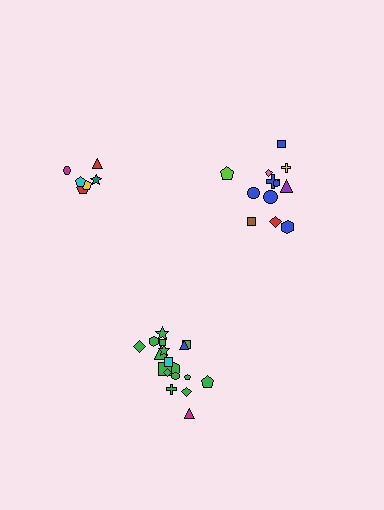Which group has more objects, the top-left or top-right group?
The top-right group.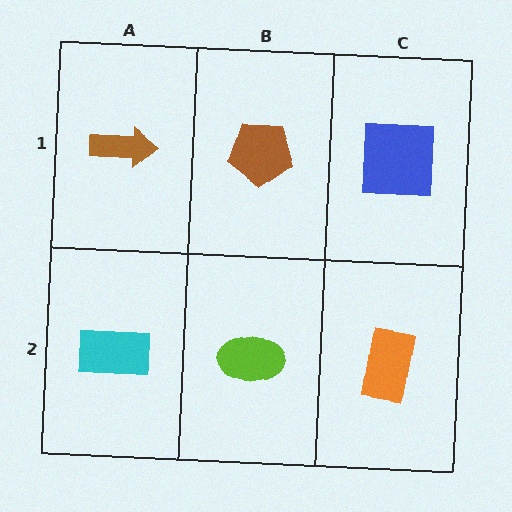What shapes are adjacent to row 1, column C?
An orange rectangle (row 2, column C), a brown pentagon (row 1, column B).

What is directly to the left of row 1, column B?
A brown arrow.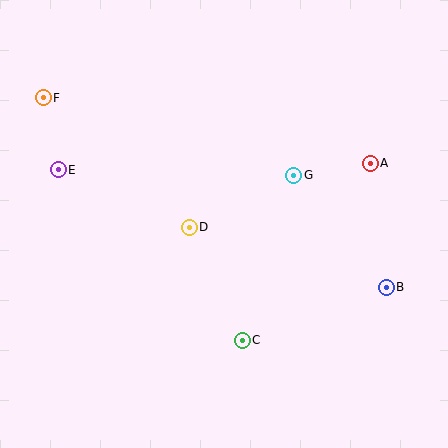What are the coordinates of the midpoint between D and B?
The midpoint between D and B is at (288, 257).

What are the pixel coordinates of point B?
Point B is at (386, 287).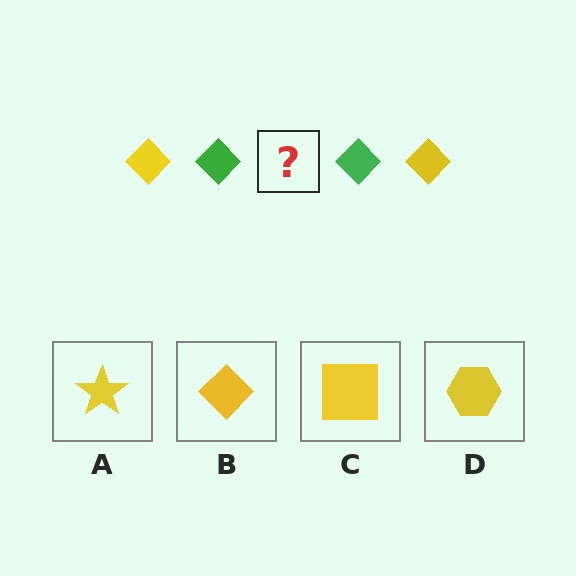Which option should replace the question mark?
Option B.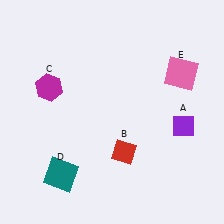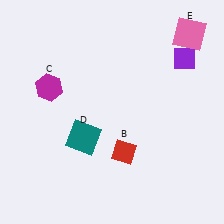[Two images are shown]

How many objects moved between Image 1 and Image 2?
3 objects moved between the two images.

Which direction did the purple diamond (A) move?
The purple diamond (A) moved up.